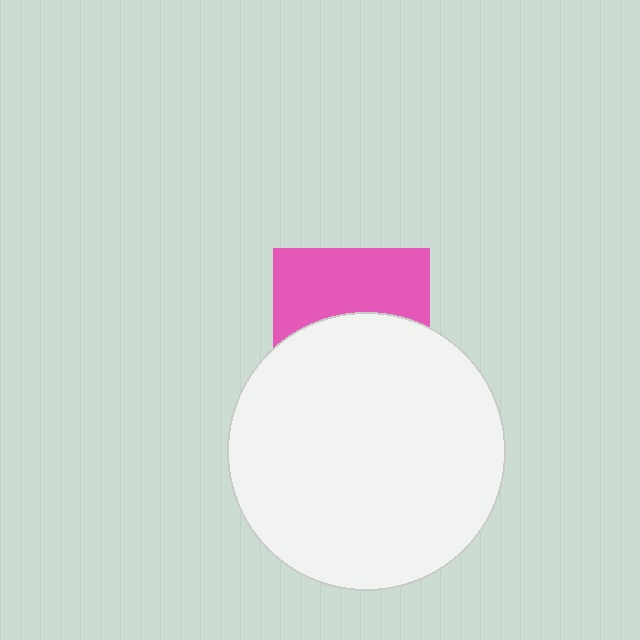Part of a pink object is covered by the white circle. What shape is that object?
It is a square.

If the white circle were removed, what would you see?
You would see the complete pink square.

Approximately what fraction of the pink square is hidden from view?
Roughly 54% of the pink square is hidden behind the white circle.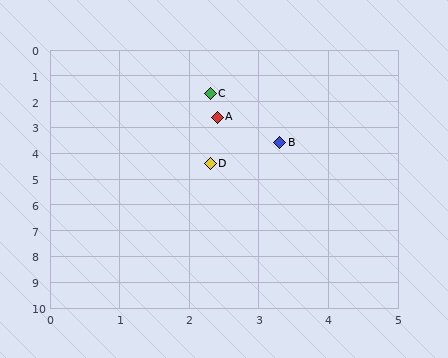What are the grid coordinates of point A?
Point A is at approximately (2.4, 2.6).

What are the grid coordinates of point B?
Point B is at approximately (3.3, 3.6).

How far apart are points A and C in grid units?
Points A and C are about 0.9 grid units apart.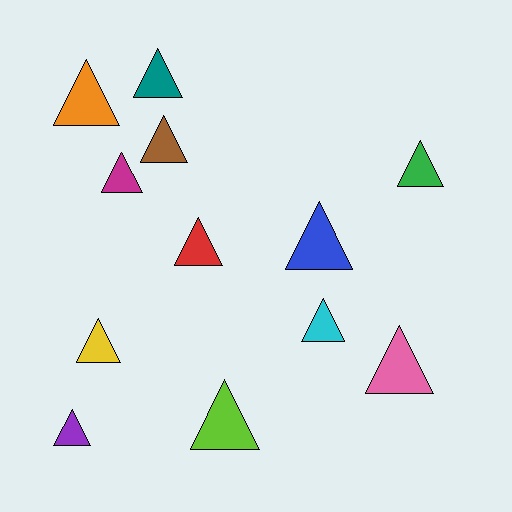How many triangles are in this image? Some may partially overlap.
There are 12 triangles.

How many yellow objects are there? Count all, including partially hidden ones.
There is 1 yellow object.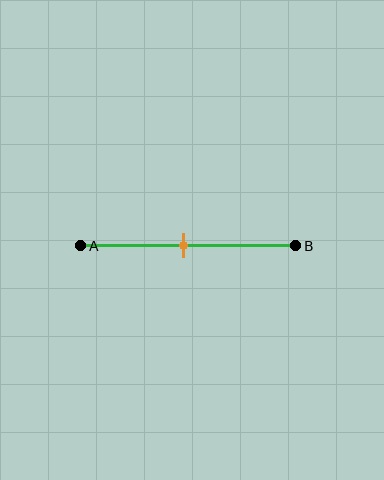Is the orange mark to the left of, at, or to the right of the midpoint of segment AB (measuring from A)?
The orange mark is approximately at the midpoint of segment AB.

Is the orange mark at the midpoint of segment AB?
Yes, the mark is approximately at the midpoint.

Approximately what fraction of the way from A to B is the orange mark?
The orange mark is approximately 50% of the way from A to B.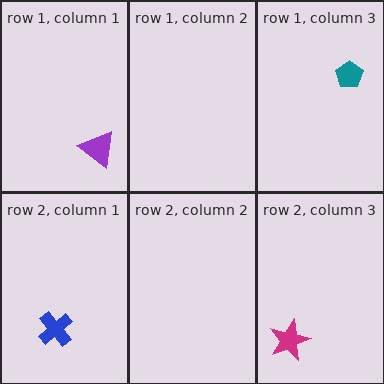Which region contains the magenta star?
The row 2, column 3 region.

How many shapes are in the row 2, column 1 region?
1.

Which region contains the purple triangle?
The row 1, column 1 region.